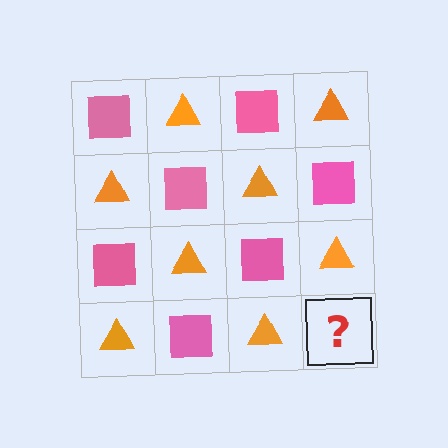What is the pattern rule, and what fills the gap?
The rule is that it alternates pink square and orange triangle in a checkerboard pattern. The gap should be filled with a pink square.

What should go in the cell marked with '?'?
The missing cell should contain a pink square.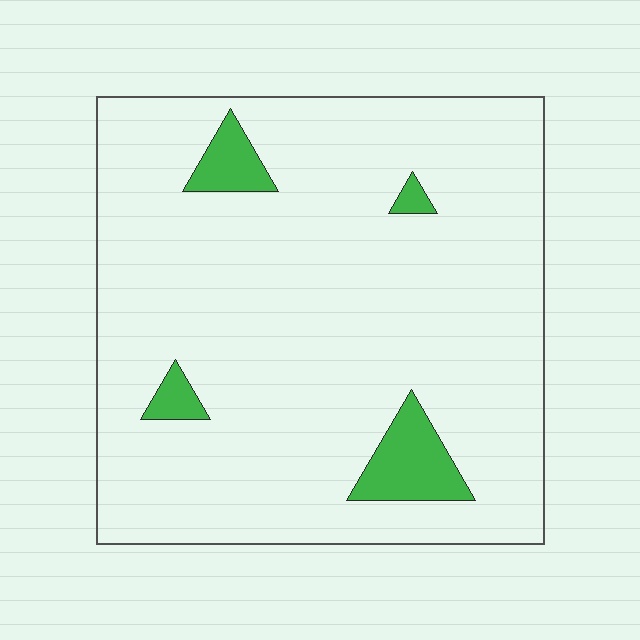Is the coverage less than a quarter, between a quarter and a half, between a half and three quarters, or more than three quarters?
Less than a quarter.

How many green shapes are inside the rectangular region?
4.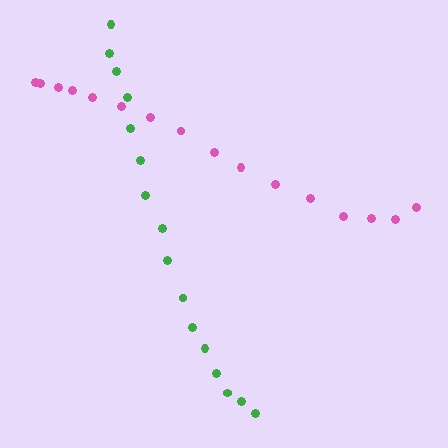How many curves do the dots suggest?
There are 2 distinct paths.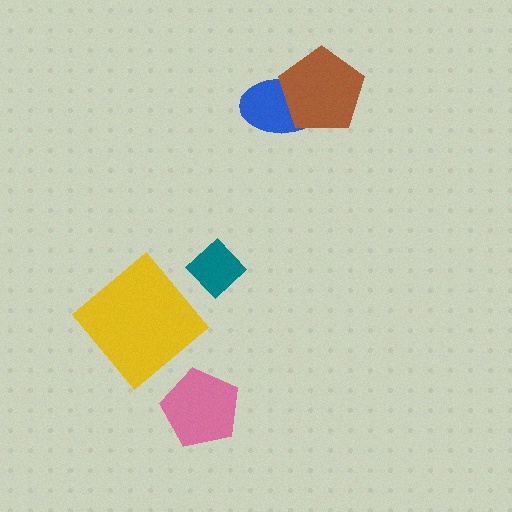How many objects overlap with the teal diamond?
0 objects overlap with the teal diamond.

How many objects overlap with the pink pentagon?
0 objects overlap with the pink pentagon.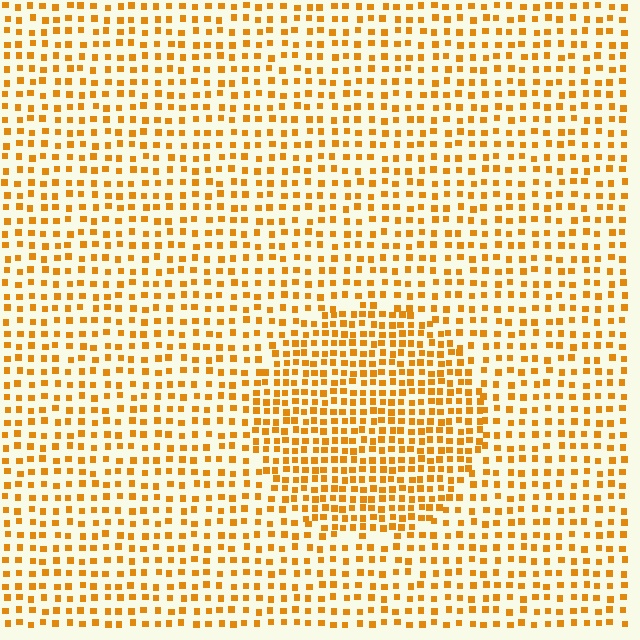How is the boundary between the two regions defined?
The boundary is defined by a change in element density (approximately 1.7x ratio). All elements are the same color, size, and shape.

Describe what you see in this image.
The image contains small orange elements arranged at two different densities. A circle-shaped region is visible where the elements are more densely packed than the surrounding area.